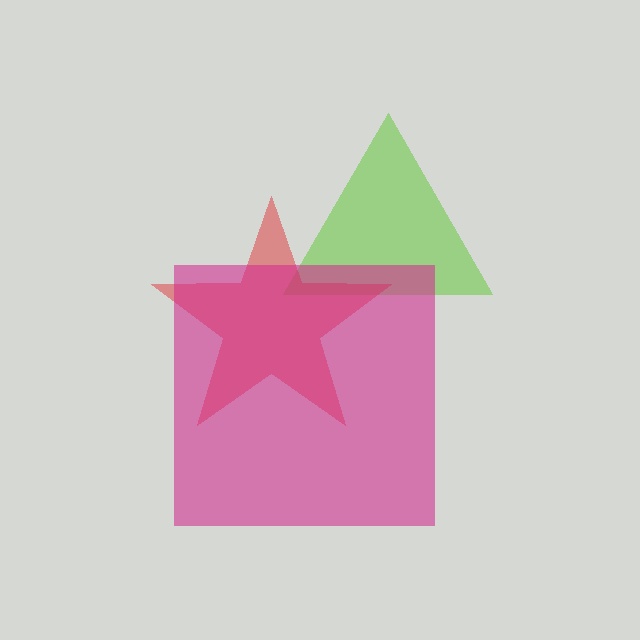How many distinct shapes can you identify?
There are 3 distinct shapes: a lime triangle, a red star, a magenta square.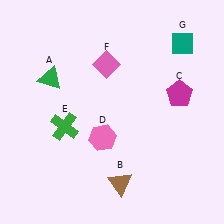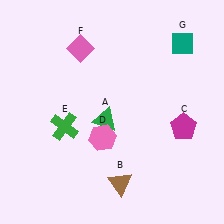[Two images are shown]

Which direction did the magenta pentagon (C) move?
The magenta pentagon (C) moved down.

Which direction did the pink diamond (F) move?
The pink diamond (F) moved left.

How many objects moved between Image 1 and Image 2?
3 objects moved between the two images.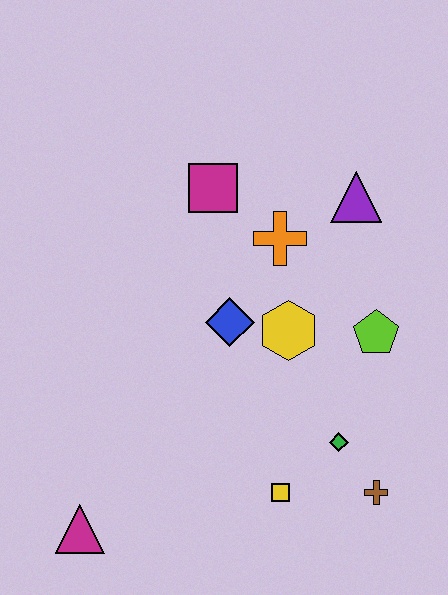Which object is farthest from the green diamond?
The magenta square is farthest from the green diamond.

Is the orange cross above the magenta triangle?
Yes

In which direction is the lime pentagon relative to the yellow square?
The lime pentagon is above the yellow square.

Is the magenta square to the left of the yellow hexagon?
Yes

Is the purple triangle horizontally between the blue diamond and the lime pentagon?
Yes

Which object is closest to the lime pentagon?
The yellow hexagon is closest to the lime pentagon.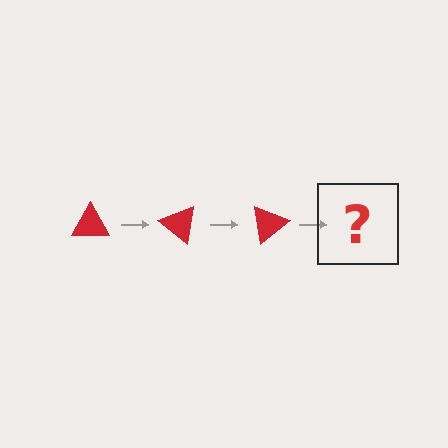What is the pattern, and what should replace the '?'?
The pattern is that the triangle rotates 40 degrees each step. The '?' should be a red triangle rotated 120 degrees.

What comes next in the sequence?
The next element should be a red triangle rotated 120 degrees.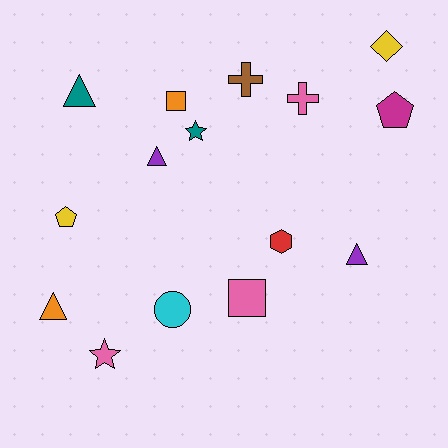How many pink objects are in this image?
There are 3 pink objects.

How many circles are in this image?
There is 1 circle.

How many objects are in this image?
There are 15 objects.